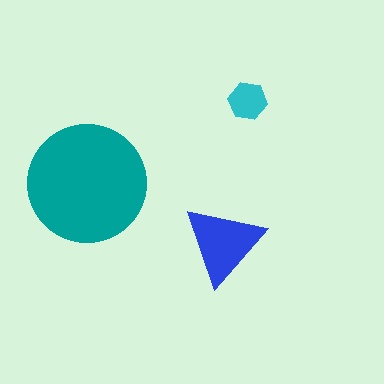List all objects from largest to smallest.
The teal circle, the blue triangle, the cyan hexagon.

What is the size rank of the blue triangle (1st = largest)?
2nd.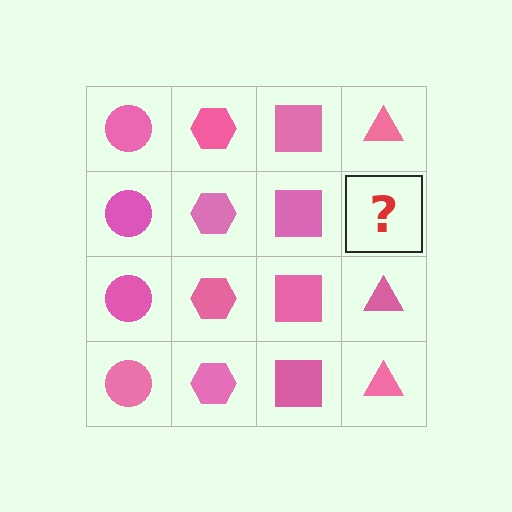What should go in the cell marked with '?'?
The missing cell should contain a pink triangle.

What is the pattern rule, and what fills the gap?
The rule is that each column has a consistent shape. The gap should be filled with a pink triangle.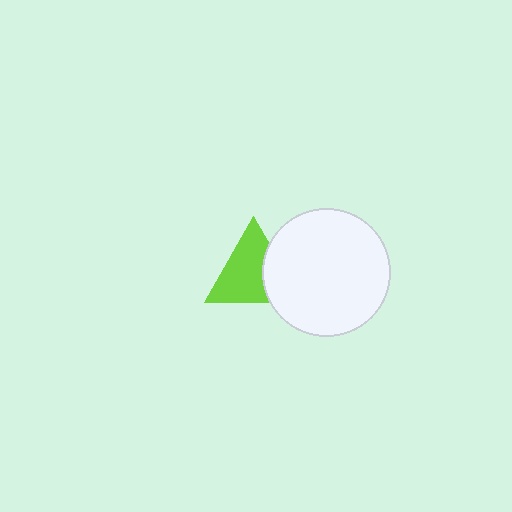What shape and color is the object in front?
The object in front is a white circle.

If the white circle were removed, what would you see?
You would see the complete lime triangle.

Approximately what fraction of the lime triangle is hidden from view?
Roughly 31% of the lime triangle is hidden behind the white circle.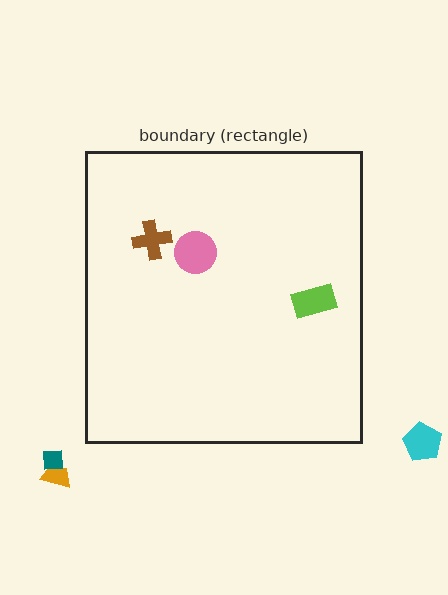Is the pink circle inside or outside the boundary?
Inside.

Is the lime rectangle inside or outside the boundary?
Inside.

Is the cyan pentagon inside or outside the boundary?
Outside.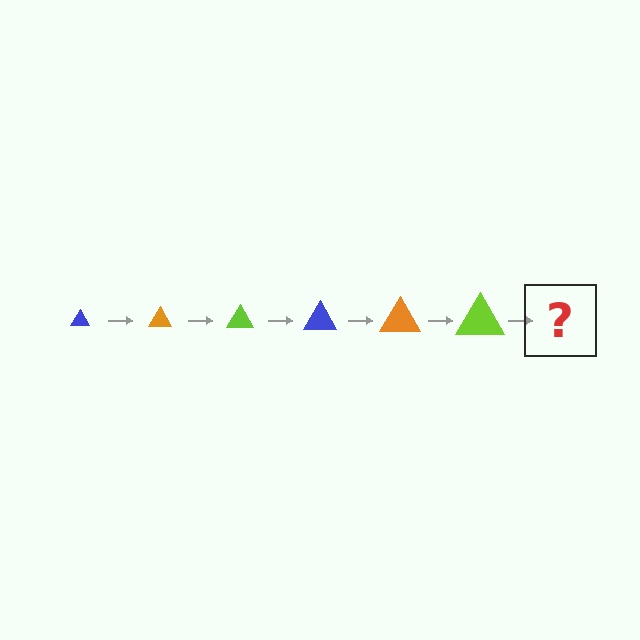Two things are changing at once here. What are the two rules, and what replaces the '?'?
The two rules are that the triangle grows larger each step and the color cycles through blue, orange, and lime. The '?' should be a blue triangle, larger than the previous one.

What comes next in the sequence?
The next element should be a blue triangle, larger than the previous one.